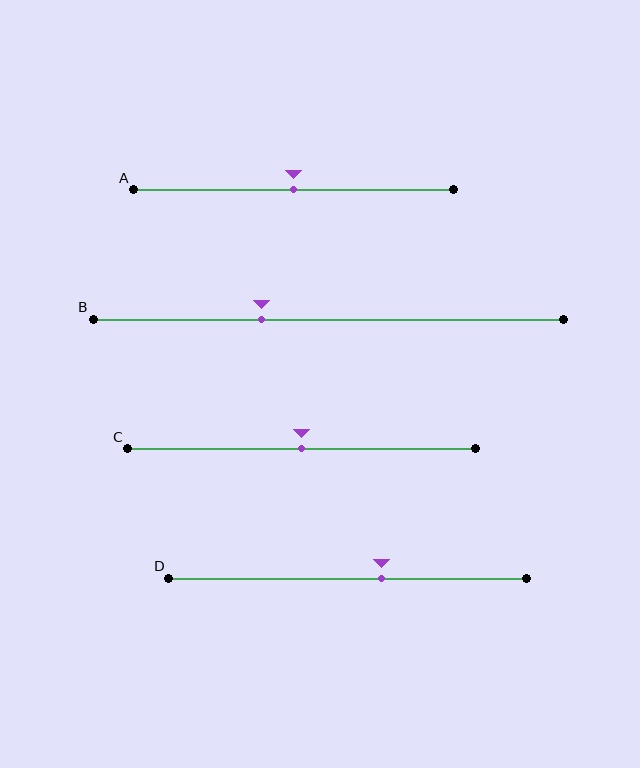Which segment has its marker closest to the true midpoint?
Segment A has its marker closest to the true midpoint.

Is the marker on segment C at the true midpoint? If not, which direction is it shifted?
Yes, the marker on segment C is at the true midpoint.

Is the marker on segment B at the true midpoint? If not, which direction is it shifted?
No, the marker on segment B is shifted to the left by about 14% of the segment length.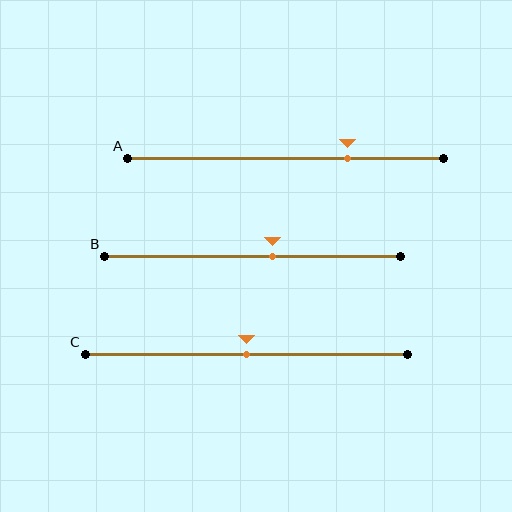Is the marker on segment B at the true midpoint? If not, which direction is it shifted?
No, the marker on segment B is shifted to the right by about 7% of the segment length.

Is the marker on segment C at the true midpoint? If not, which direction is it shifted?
Yes, the marker on segment C is at the true midpoint.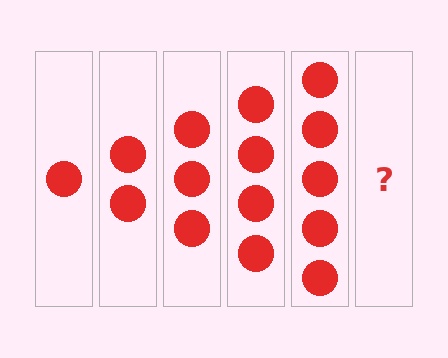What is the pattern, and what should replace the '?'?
The pattern is that each step adds one more circle. The '?' should be 6 circles.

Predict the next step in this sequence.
The next step is 6 circles.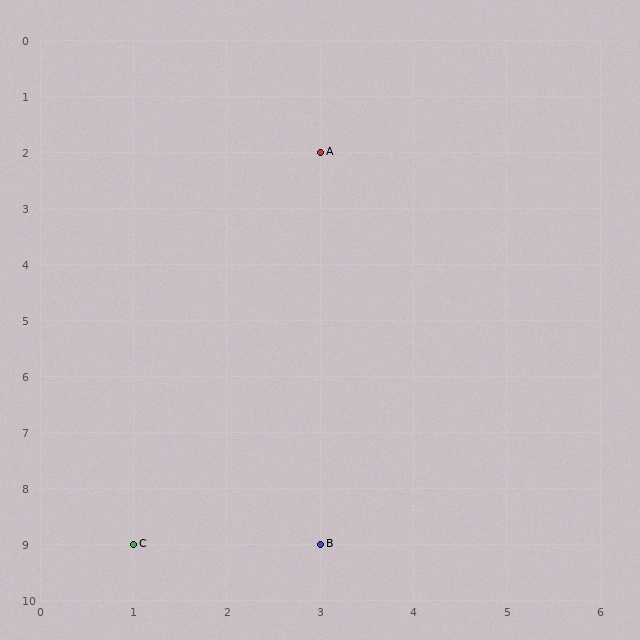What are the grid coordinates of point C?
Point C is at grid coordinates (1, 9).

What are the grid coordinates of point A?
Point A is at grid coordinates (3, 2).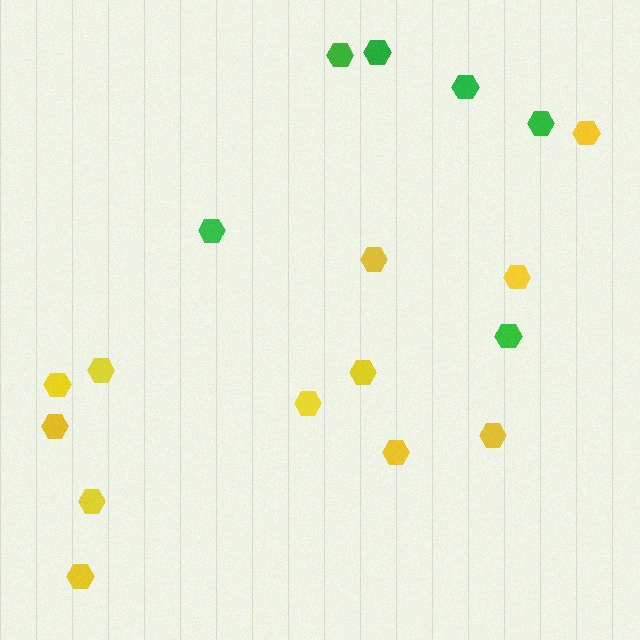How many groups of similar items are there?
There are 2 groups: one group of green hexagons (6) and one group of yellow hexagons (12).